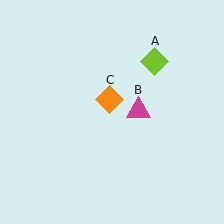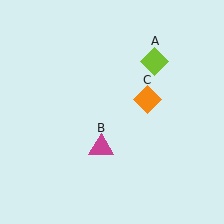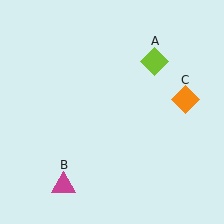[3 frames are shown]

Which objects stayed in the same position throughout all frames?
Lime diamond (object A) remained stationary.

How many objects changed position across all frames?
2 objects changed position: magenta triangle (object B), orange diamond (object C).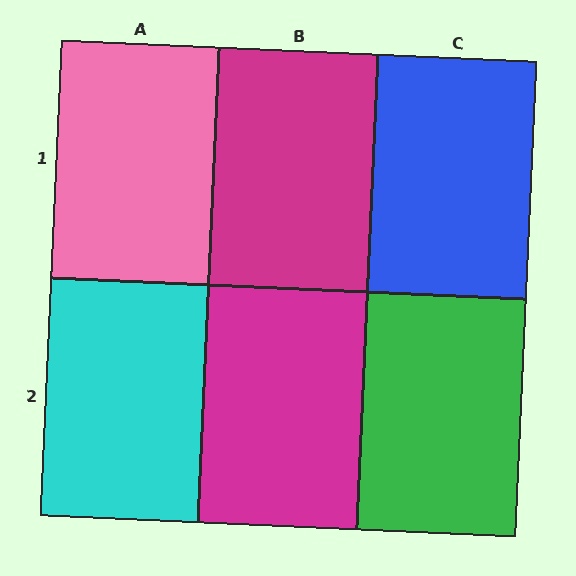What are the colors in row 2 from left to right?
Cyan, magenta, green.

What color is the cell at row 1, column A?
Pink.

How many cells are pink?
1 cell is pink.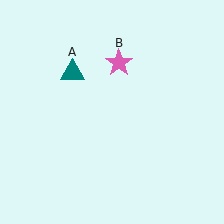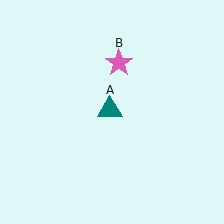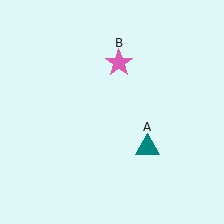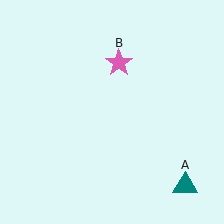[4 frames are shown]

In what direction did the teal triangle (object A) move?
The teal triangle (object A) moved down and to the right.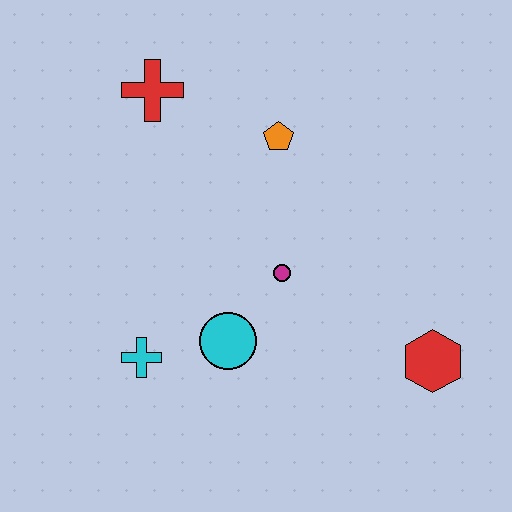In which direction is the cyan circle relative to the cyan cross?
The cyan circle is to the right of the cyan cross.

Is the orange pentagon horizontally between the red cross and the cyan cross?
No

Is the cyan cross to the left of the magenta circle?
Yes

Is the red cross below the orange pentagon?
No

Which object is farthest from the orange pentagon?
The red hexagon is farthest from the orange pentagon.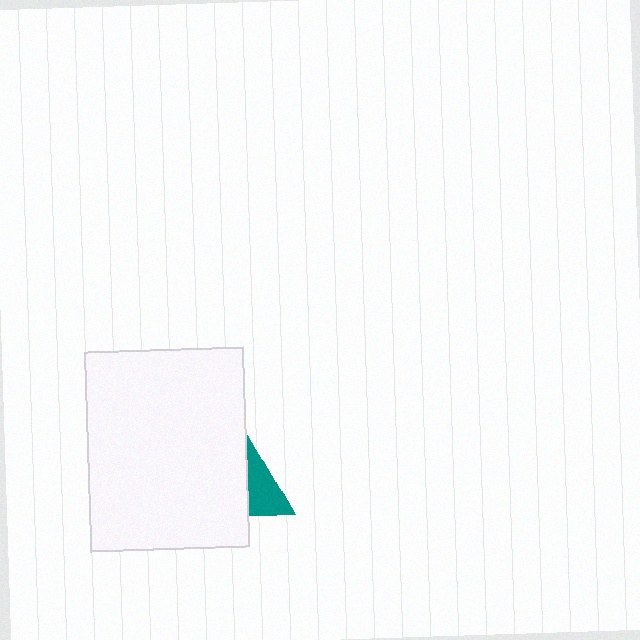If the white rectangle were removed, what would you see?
You would see the complete teal triangle.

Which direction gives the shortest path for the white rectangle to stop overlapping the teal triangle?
Moving left gives the shortest separation.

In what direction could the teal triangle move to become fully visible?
The teal triangle could move right. That would shift it out from behind the white rectangle entirely.